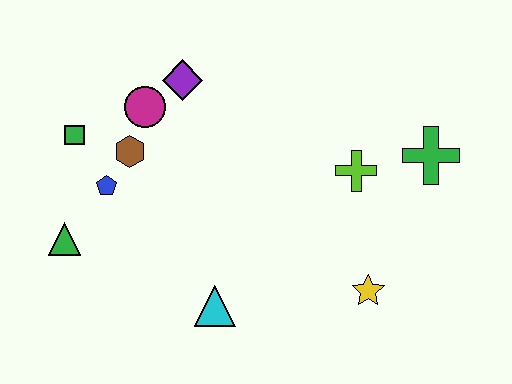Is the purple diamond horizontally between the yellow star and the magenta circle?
Yes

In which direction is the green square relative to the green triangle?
The green square is above the green triangle.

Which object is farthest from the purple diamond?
The yellow star is farthest from the purple diamond.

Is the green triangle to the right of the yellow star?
No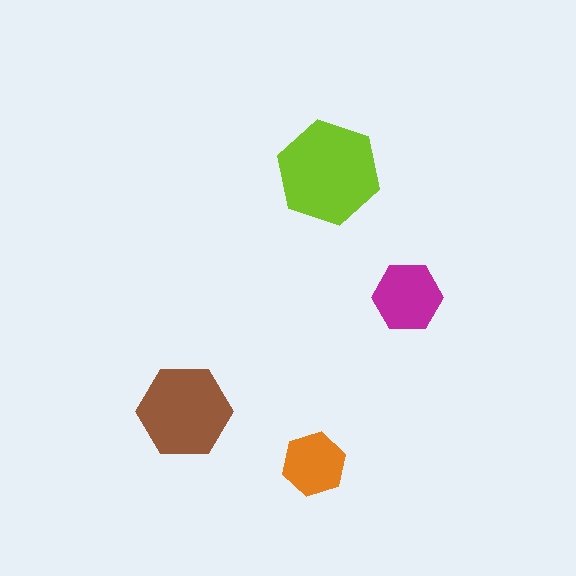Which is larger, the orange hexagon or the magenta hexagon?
The magenta one.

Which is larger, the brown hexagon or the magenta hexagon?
The brown one.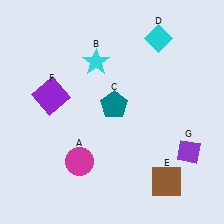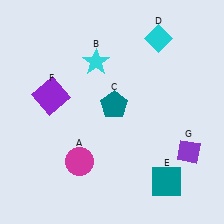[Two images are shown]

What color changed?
The square (E) changed from brown in Image 1 to teal in Image 2.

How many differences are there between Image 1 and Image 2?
There is 1 difference between the two images.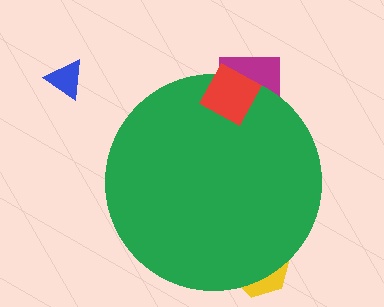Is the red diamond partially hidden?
No, the red diamond is fully visible.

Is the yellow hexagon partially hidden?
Yes, the yellow hexagon is partially hidden behind the green circle.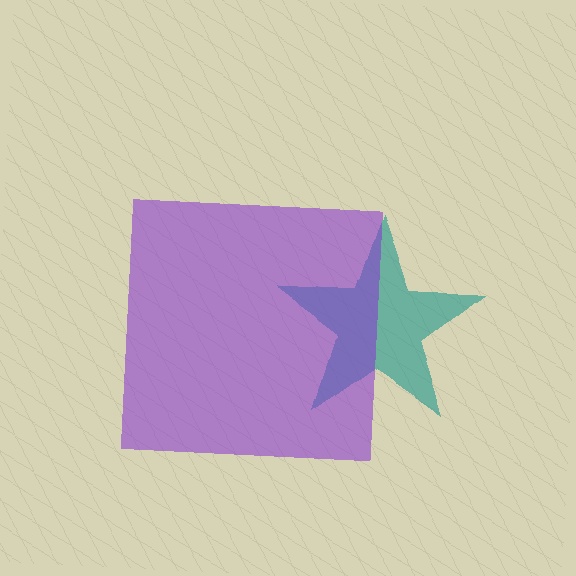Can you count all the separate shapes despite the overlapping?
Yes, there are 2 separate shapes.